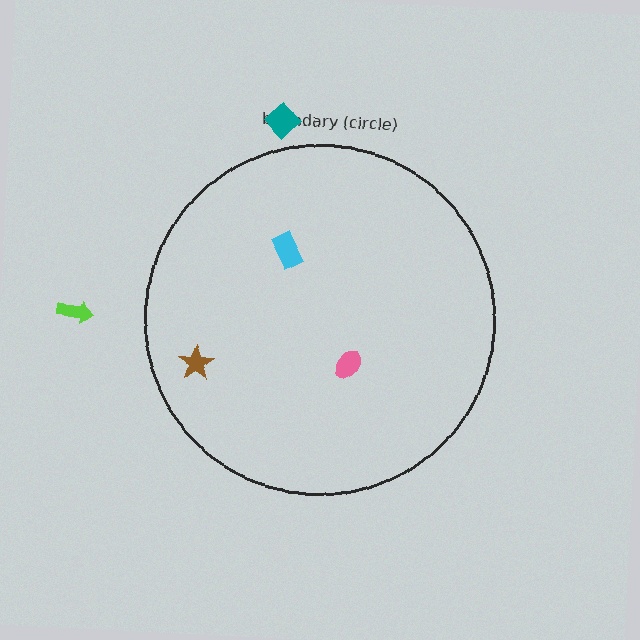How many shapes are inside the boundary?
3 inside, 2 outside.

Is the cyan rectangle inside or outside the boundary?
Inside.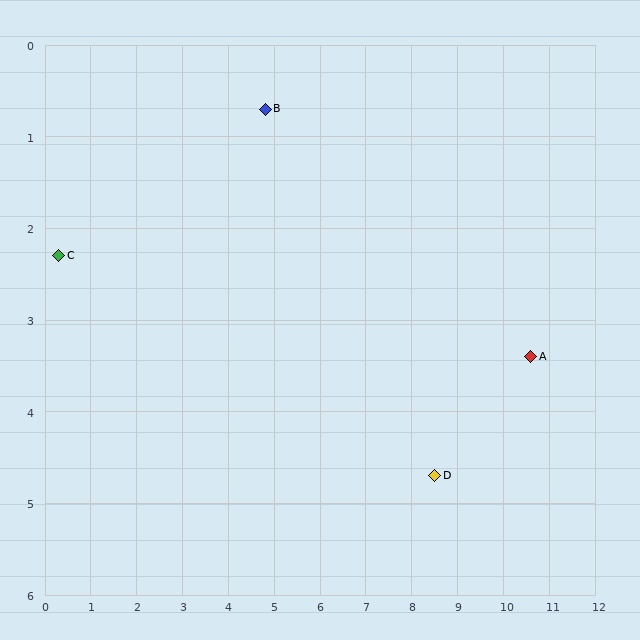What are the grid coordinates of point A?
Point A is at approximately (10.6, 3.4).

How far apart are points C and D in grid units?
Points C and D are about 8.5 grid units apart.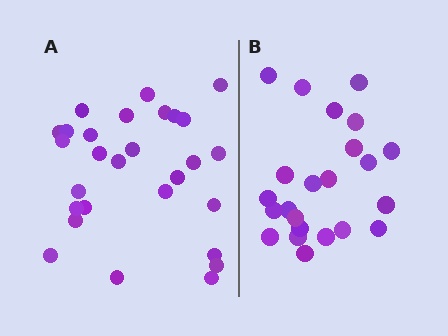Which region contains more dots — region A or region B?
Region A (the left region) has more dots.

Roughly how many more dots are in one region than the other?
Region A has about 5 more dots than region B.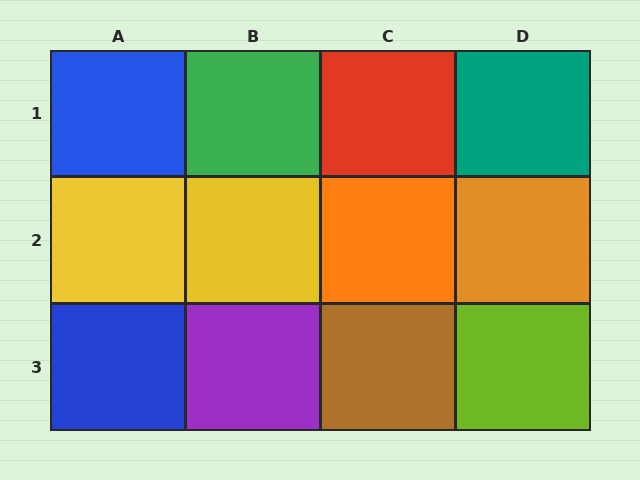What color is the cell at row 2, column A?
Yellow.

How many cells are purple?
1 cell is purple.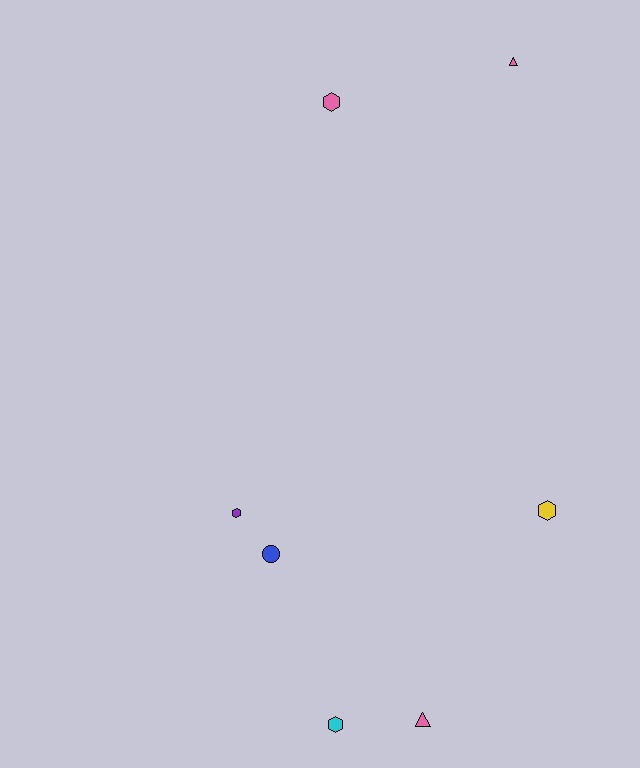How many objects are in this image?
There are 7 objects.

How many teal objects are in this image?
There are no teal objects.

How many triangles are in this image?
There are 2 triangles.